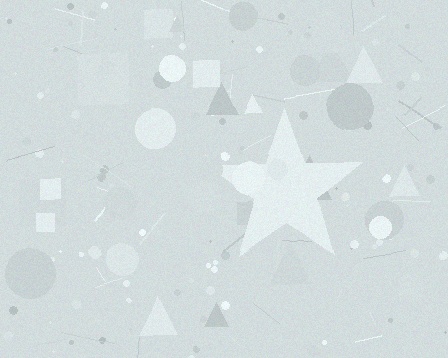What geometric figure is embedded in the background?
A star is embedded in the background.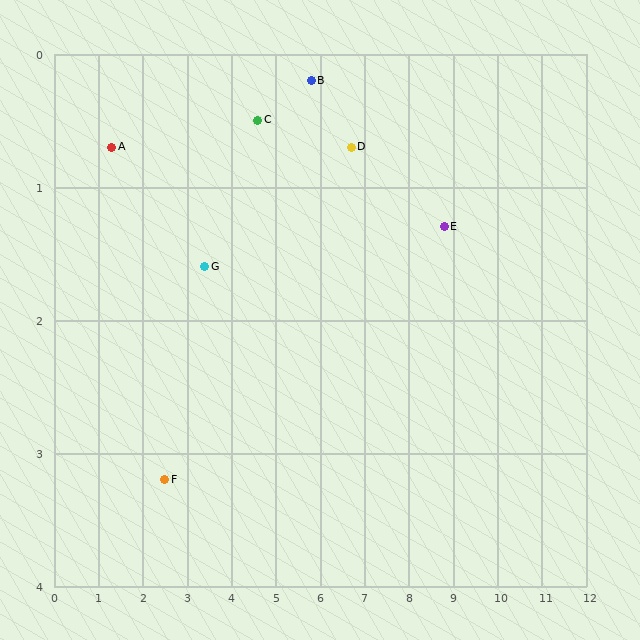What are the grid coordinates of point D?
Point D is at approximately (6.7, 0.7).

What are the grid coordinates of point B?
Point B is at approximately (5.8, 0.2).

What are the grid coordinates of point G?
Point G is at approximately (3.4, 1.6).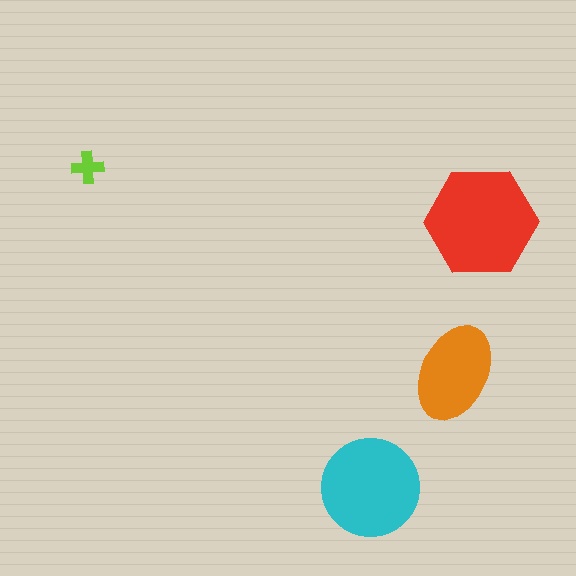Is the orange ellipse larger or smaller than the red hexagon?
Smaller.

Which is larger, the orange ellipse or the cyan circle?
The cyan circle.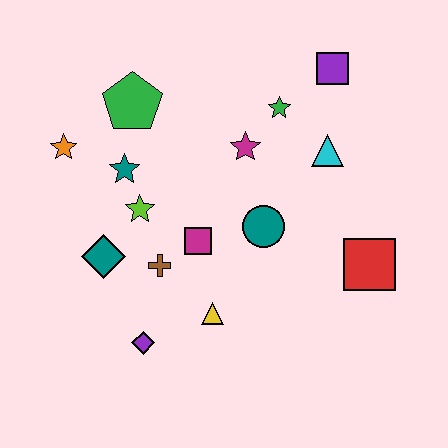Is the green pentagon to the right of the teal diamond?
Yes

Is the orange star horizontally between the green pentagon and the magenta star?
No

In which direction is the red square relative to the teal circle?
The red square is to the right of the teal circle.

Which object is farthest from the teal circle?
The orange star is farthest from the teal circle.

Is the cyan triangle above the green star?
No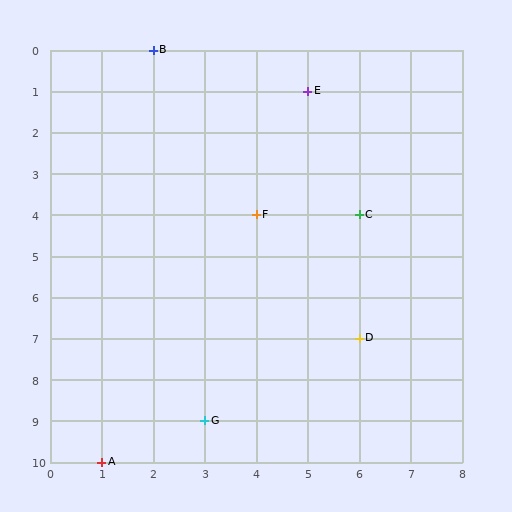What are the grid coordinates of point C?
Point C is at grid coordinates (6, 4).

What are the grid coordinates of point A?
Point A is at grid coordinates (1, 10).